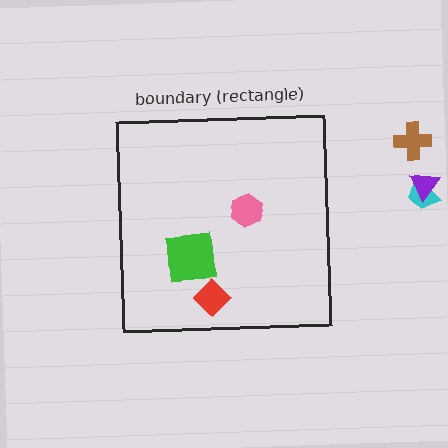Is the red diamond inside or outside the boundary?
Inside.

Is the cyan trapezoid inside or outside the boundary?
Outside.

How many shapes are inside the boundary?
3 inside, 3 outside.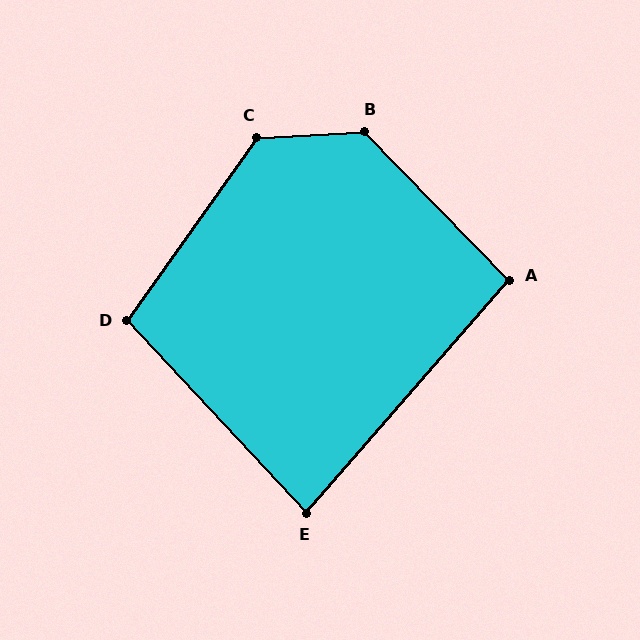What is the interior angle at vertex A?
Approximately 95 degrees (approximately right).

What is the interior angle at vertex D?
Approximately 102 degrees (obtuse).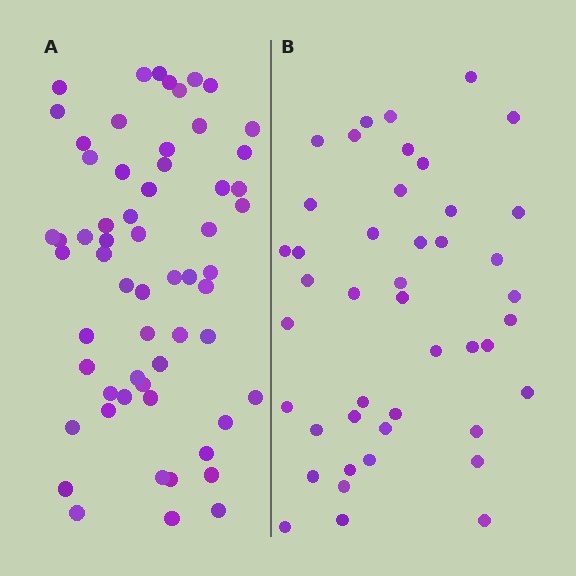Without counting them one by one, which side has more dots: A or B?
Region A (the left region) has more dots.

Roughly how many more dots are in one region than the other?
Region A has approximately 15 more dots than region B.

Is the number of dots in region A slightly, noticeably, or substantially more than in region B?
Region A has noticeably more, but not dramatically so. The ratio is roughly 1.4 to 1.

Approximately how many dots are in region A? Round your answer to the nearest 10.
About 60 dots.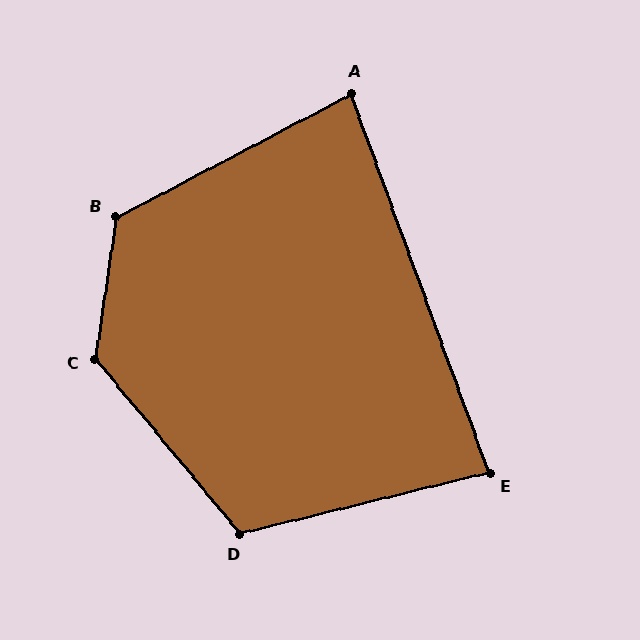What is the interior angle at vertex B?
Approximately 126 degrees (obtuse).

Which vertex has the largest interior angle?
C, at approximately 132 degrees.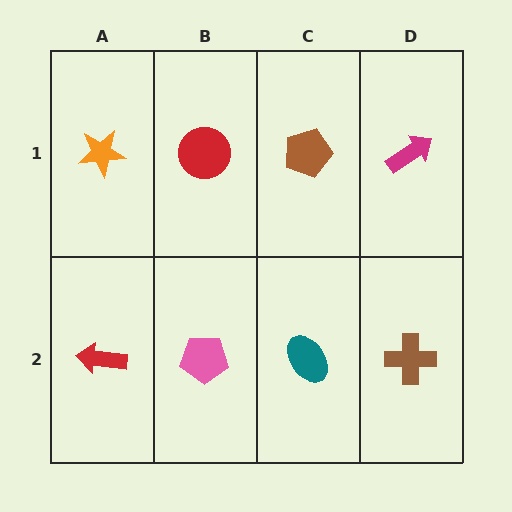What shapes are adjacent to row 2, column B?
A red circle (row 1, column B), a red arrow (row 2, column A), a teal ellipse (row 2, column C).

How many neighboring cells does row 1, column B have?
3.